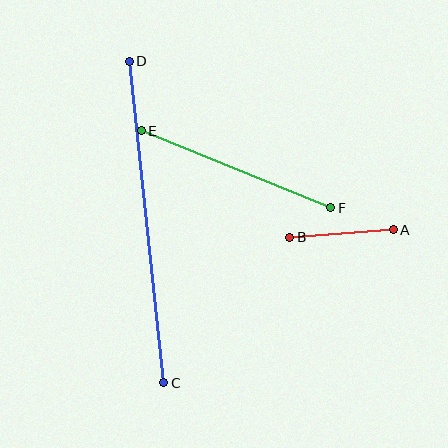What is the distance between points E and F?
The distance is approximately 205 pixels.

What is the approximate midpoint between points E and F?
The midpoint is at approximately (236, 169) pixels.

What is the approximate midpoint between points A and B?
The midpoint is at approximately (342, 234) pixels.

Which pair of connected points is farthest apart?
Points C and D are farthest apart.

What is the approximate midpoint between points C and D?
The midpoint is at approximately (146, 222) pixels.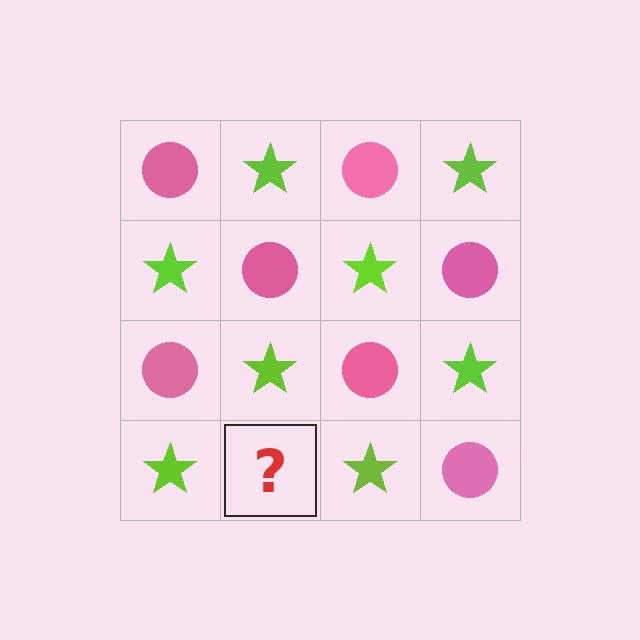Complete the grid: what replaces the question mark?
The question mark should be replaced with a pink circle.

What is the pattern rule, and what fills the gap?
The rule is that it alternates pink circle and lime star in a checkerboard pattern. The gap should be filled with a pink circle.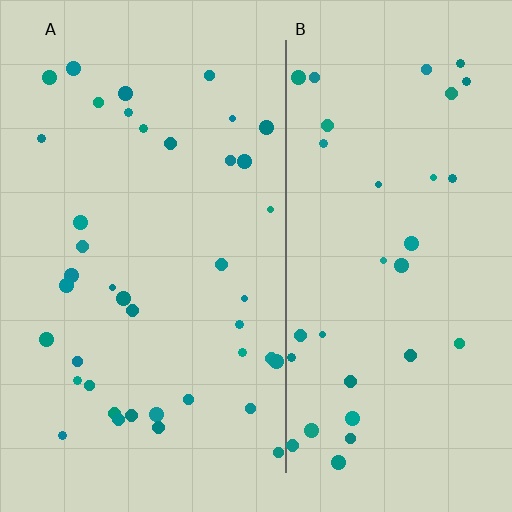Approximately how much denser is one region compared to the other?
Approximately 1.2× — region A over region B.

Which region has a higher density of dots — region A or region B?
A (the left).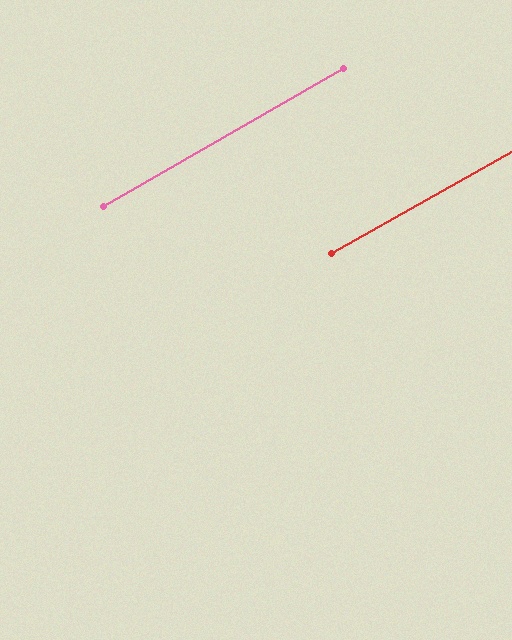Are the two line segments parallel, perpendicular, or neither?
Parallel — their directions differ by only 0.8°.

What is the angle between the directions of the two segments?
Approximately 1 degree.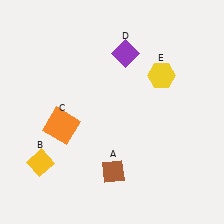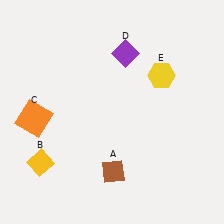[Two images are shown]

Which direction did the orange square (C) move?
The orange square (C) moved left.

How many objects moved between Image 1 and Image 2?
1 object moved between the two images.